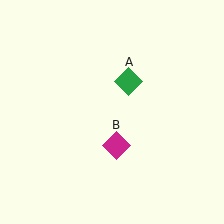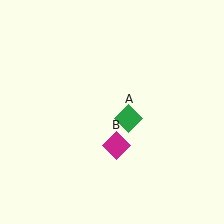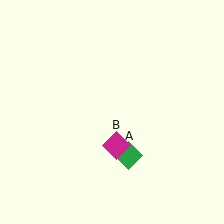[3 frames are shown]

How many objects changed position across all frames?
1 object changed position: green diamond (object A).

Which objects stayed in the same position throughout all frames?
Magenta diamond (object B) remained stationary.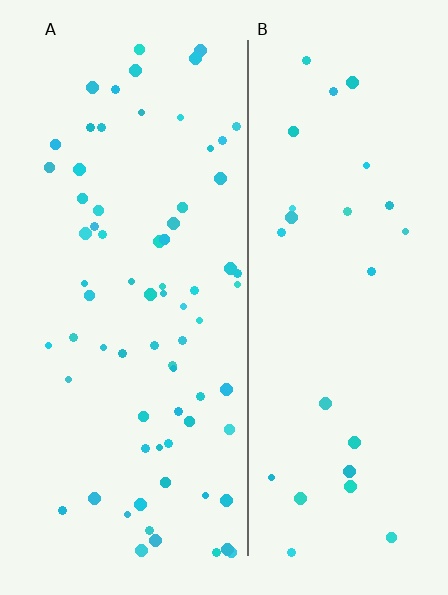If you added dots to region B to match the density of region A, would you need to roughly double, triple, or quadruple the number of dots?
Approximately triple.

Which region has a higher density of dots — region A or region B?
A (the left).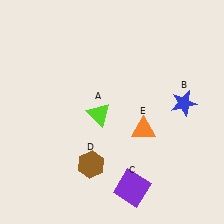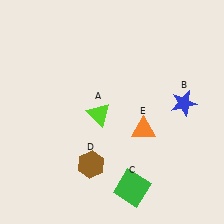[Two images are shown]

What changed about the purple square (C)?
In Image 1, C is purple. In Image 2, it changed to green.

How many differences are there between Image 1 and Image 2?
There is 1 difference between the two images.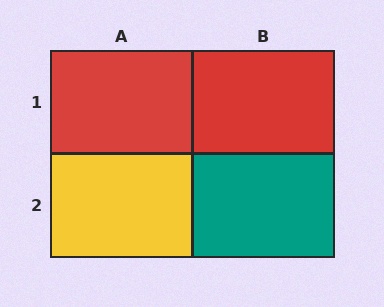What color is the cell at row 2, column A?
Yellow.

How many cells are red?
2 cells are red.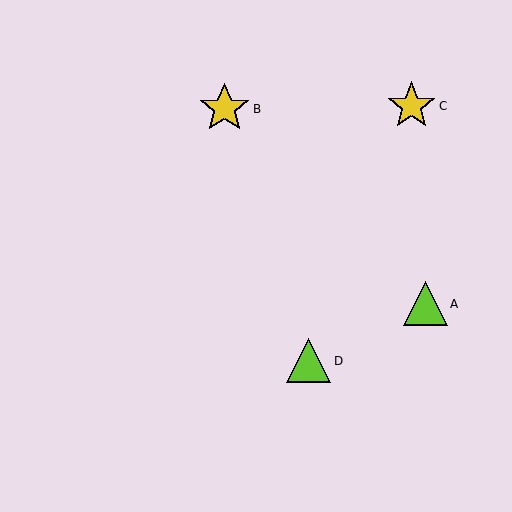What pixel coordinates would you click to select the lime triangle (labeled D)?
Click at (309, 361) to select the lime triangle D.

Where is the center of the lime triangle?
The center of the lime triangle is at (309, 361).